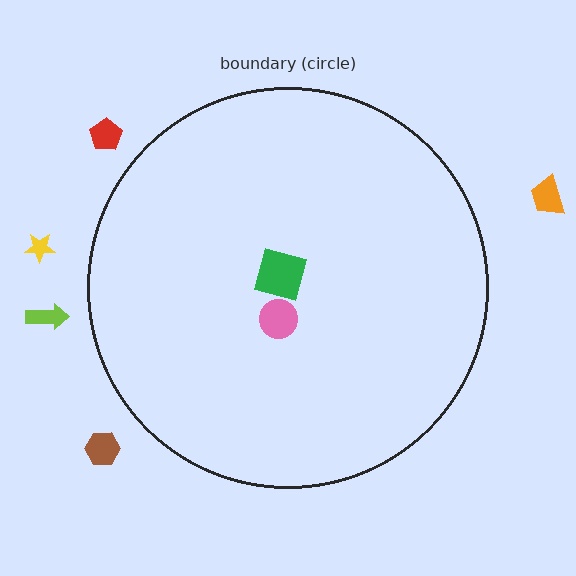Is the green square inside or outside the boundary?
Inside.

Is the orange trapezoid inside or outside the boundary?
Outside.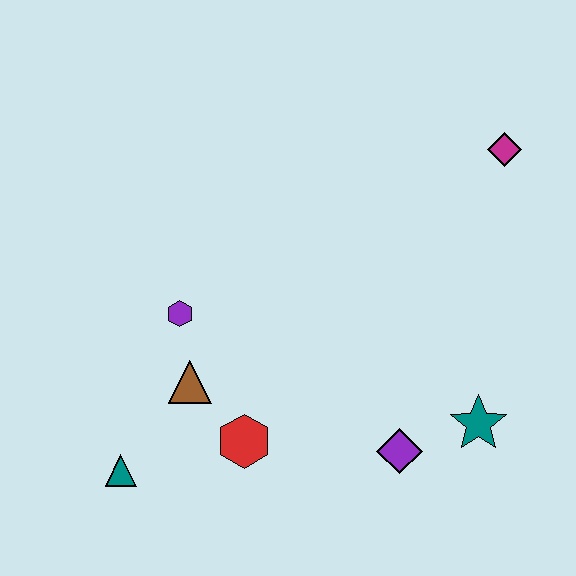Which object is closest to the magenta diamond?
The teal star is closest to the magenta diamond.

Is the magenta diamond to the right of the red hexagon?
Yes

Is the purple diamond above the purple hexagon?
No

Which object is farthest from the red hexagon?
The magenta diamond is farthest from the red hexagon.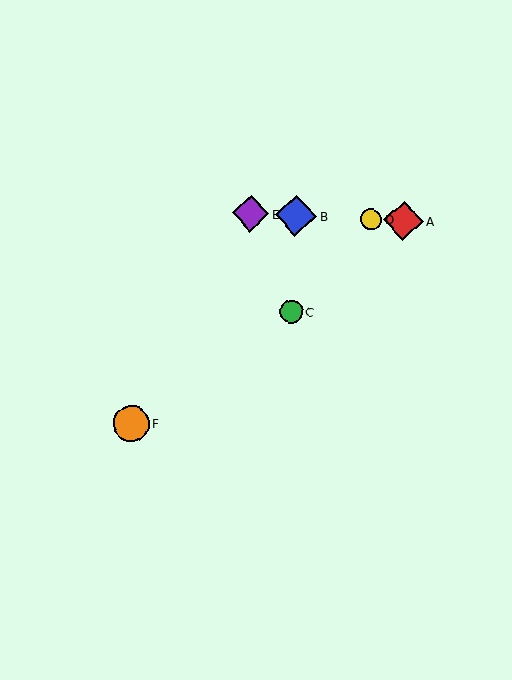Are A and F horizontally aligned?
No, A is at y≈221 and F is at y≈423.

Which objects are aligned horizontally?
Objects A, B, D, E are aligned horizontally.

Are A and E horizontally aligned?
Yes, both are at y≈221.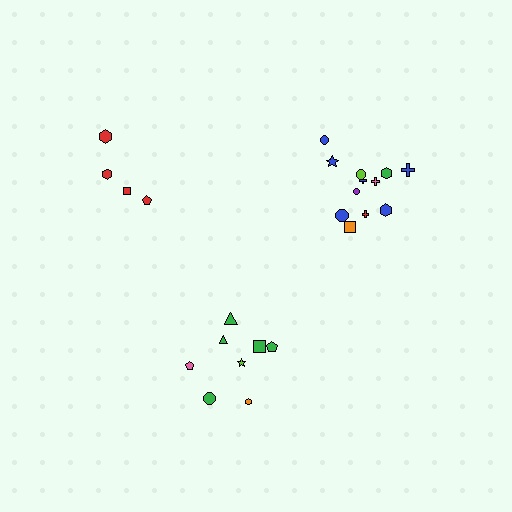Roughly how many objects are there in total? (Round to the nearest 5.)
Roughly 25 objects in total.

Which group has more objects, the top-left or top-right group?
The top-right group.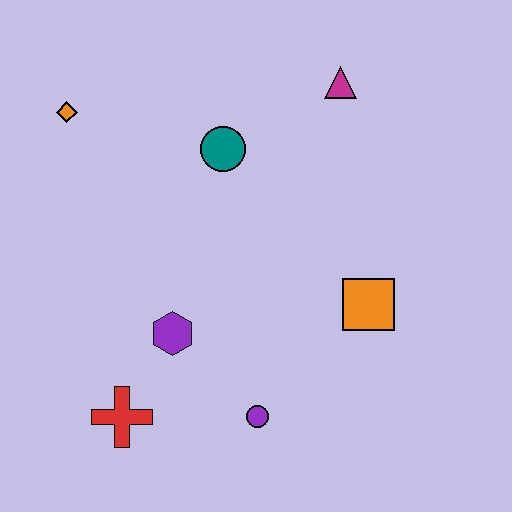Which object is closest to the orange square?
The purple circle is closest to the orange square.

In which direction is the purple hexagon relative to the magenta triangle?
The purple hexagon is below the magenta triangle.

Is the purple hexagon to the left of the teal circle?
Yes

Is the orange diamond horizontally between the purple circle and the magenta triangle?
No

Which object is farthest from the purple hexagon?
The magenta triangle is farthest from the purple hexagon.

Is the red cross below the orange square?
Yes